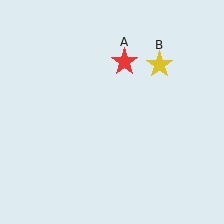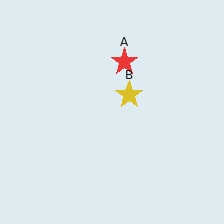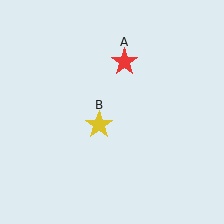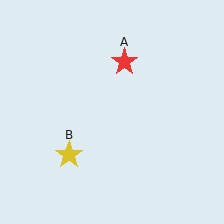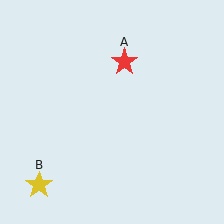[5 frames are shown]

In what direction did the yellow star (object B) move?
The yellow star (object B) moved down and to the left.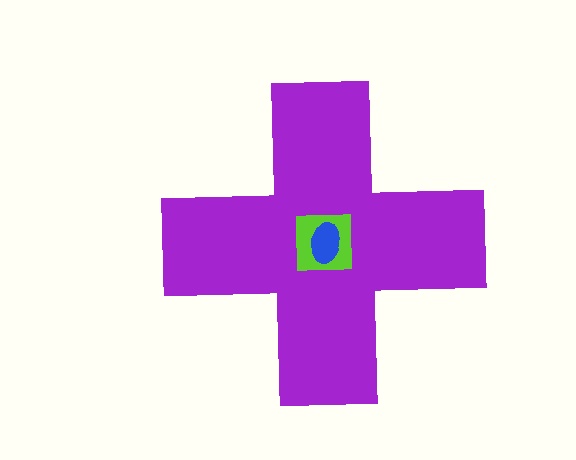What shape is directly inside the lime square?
The blue ellipse.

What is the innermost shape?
The blue ellipse.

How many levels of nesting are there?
3.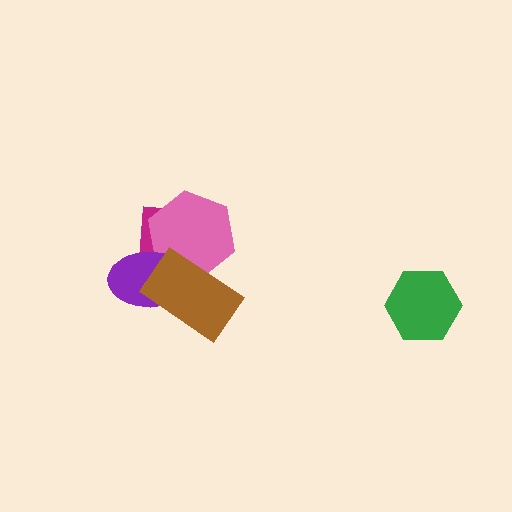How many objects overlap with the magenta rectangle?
3 objects overlap with the magenta rectangle.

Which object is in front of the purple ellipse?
The brown rectangle is in front of the purple ellipse.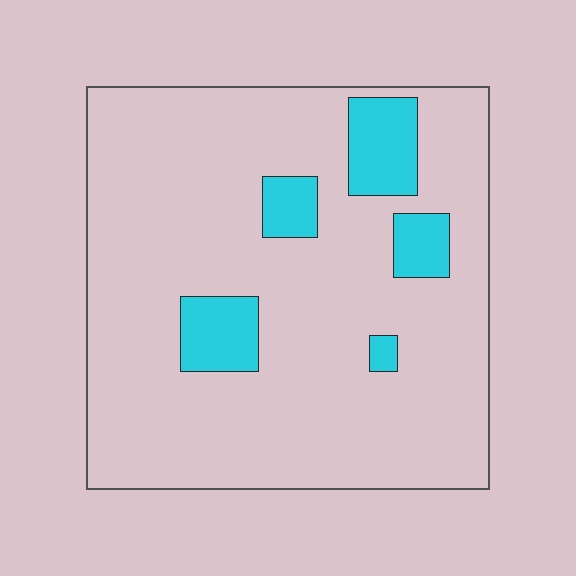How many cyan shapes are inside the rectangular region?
5.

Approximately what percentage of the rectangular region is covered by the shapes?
Approximately 15%.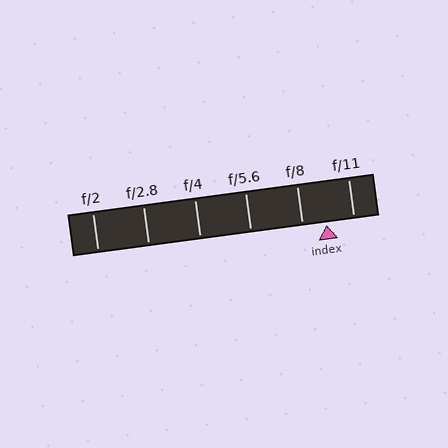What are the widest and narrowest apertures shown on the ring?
The widest aperture shown is f/2 and the narrowest is f/11.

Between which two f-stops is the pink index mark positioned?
The index mark is between f/8 and f/11.